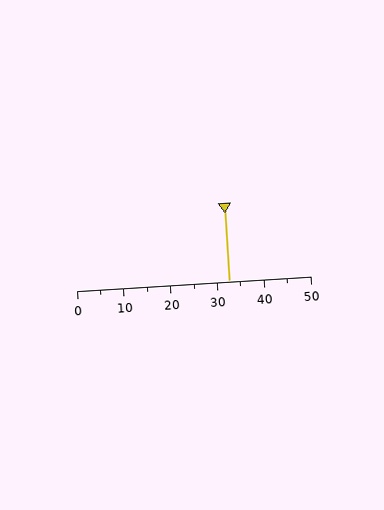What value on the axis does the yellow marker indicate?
The marker indicates approximately 32.5.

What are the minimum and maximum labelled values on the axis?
The axis runs from 0 to 50.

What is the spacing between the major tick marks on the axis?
The major ticks are spaced 10 apart.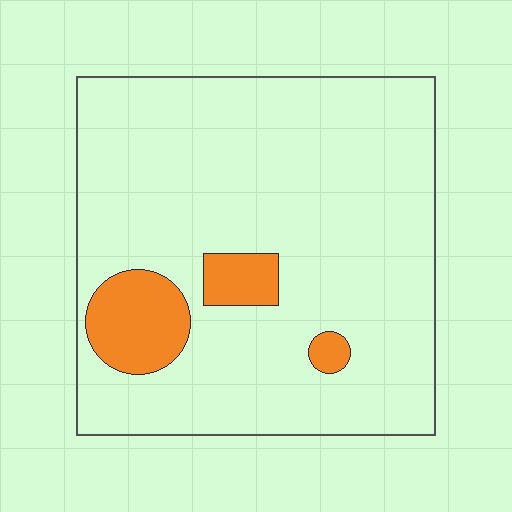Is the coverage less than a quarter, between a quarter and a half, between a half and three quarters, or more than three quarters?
Less than a quarter.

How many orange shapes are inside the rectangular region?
3.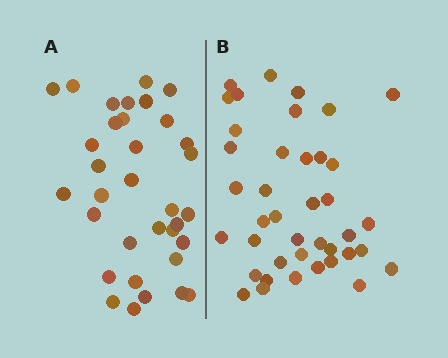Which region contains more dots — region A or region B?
Region B (the right region) has more dots.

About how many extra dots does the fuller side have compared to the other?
Region B has about 6 more dots than region A.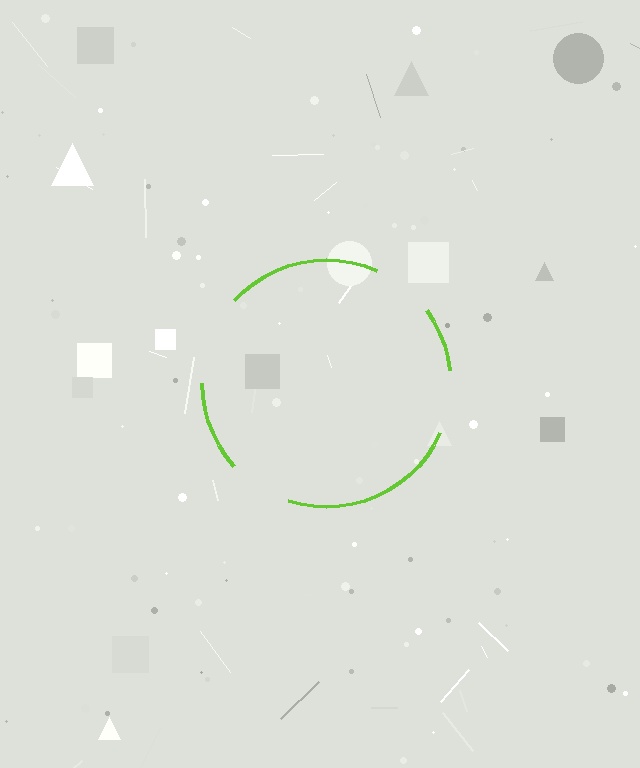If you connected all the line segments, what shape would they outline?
They would outline a circle.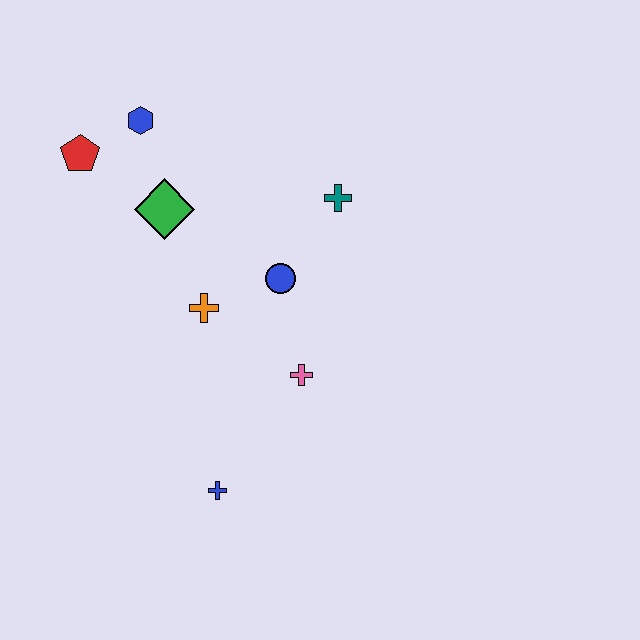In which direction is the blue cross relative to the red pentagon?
The blue cross is below the red pentagon.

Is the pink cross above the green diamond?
No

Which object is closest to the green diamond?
The blue hexagon is closest to the green diamond.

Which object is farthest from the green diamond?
The blue cross is farthest from the green diamond.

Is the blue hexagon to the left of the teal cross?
Yes